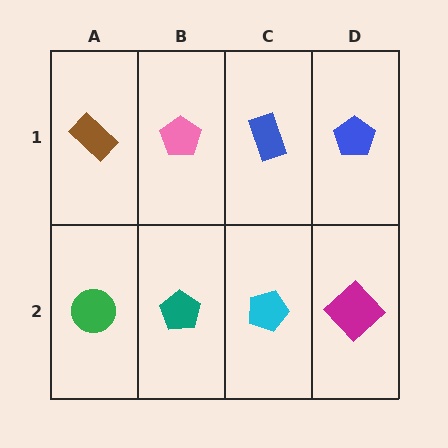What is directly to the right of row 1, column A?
A pink pentagon.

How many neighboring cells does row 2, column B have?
3.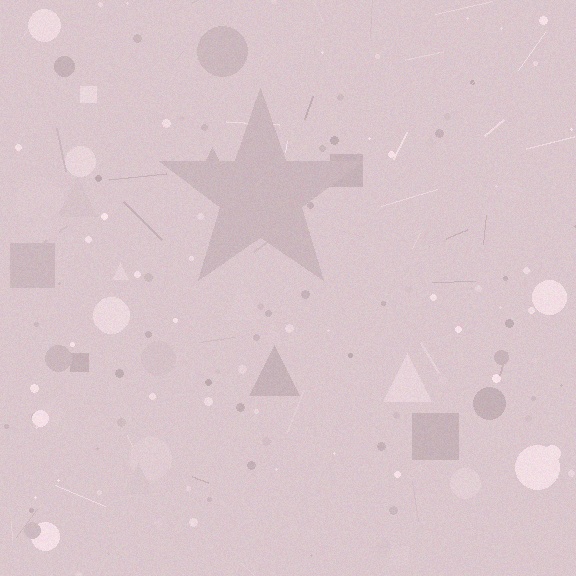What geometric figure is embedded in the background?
A star is embedded in the background.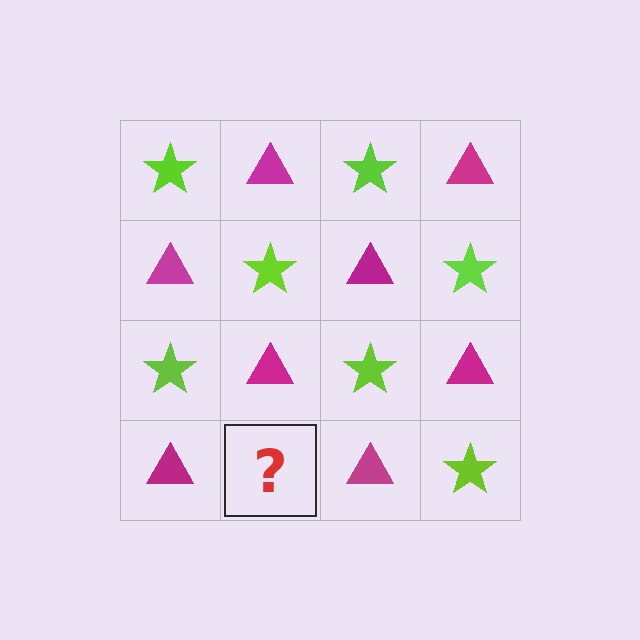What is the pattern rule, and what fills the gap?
The rule is that it alternates lime star and magenta triangle in a checkerboard pattern. The gap should be filled with a lime star.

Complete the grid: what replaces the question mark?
The question mark should be replaced with a lime star.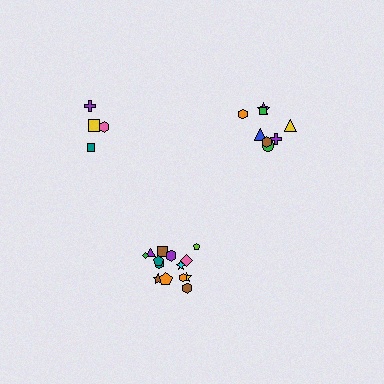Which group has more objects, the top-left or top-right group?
The top-right group.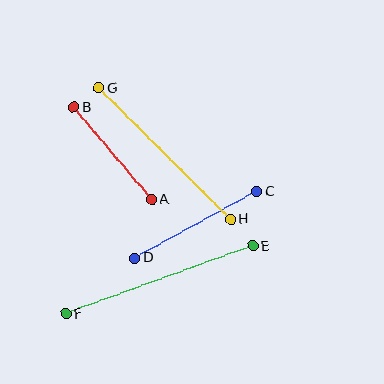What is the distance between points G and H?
The distance is approximately 186 pixels.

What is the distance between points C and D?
The distance is approximately 139 pixels.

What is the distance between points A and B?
The distance is approximately 121 pixels.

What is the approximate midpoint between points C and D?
The midpoint is at approximately (196, 225) pixels.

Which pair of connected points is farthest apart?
Points E and F are farthest apart.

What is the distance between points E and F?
The distance is approximately 199 pixels.